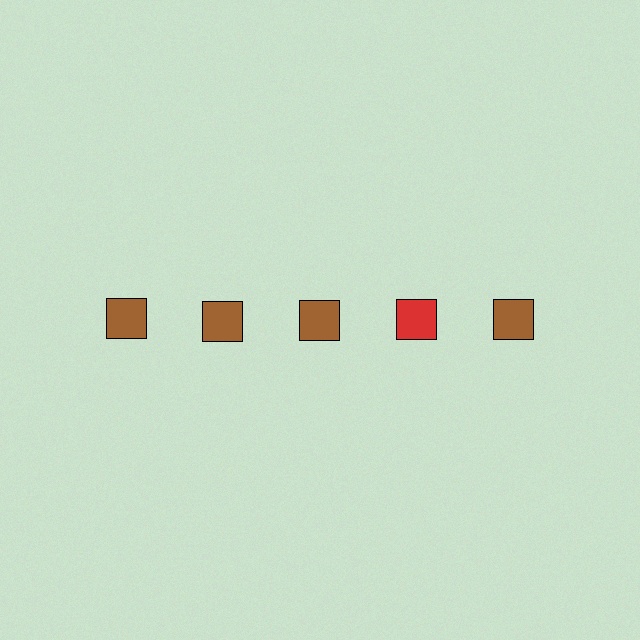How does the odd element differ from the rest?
It has a different color: red instead of brown.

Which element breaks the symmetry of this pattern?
The red square in the top row, second from right column breaks the symmetry. All other shapes are brown squares.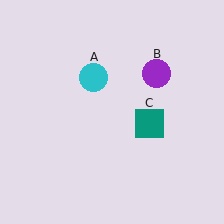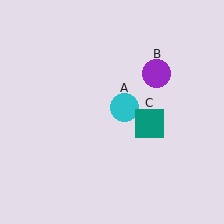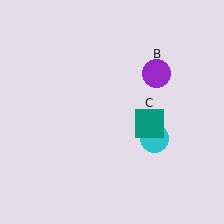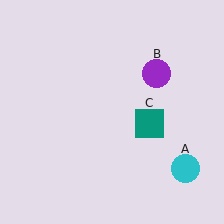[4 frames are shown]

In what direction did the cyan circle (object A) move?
The cyan circle (object A) moved down and to the right.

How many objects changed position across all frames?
1 object changed position: cyan circle (object A).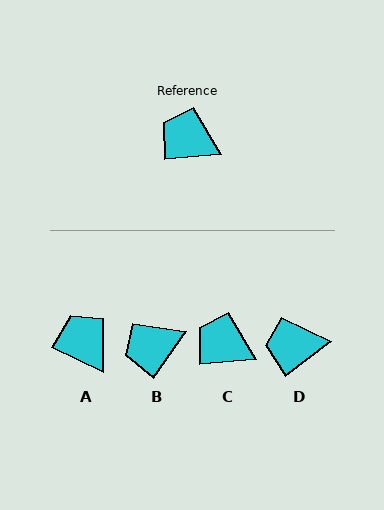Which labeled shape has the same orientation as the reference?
C.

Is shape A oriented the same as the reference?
No, it is off by about 31 degrees.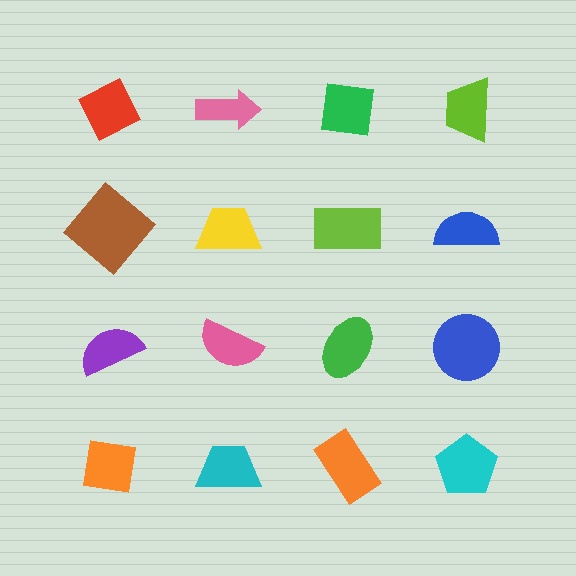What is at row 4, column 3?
An orange rectangle.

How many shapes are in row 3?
4 shapes.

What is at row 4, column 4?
A cyan pentagon.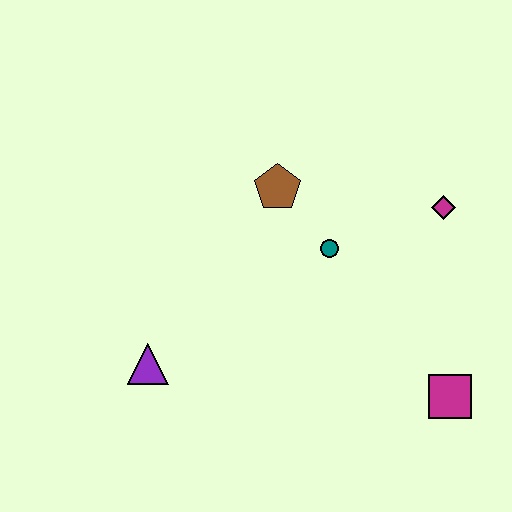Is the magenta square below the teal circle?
Yes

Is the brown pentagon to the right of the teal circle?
No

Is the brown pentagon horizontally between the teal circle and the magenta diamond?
No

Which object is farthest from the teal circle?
The purple triangle is farthest from the teal circle.